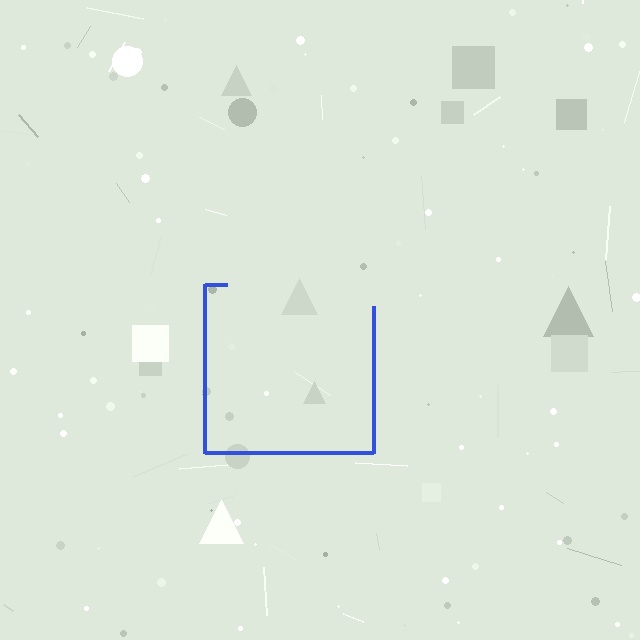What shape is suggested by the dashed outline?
The dashed outline suggests a square.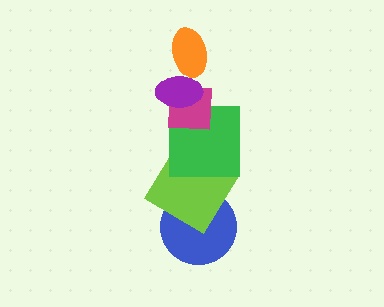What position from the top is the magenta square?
The magenta square is 3rd from the top.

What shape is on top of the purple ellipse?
The orange ellipse is on top of the purple ellipse.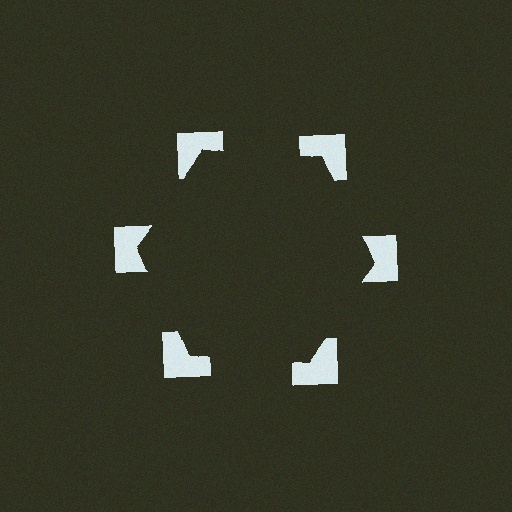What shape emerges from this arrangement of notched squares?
An illusory hexagon — its edges are inferred from the aligned wedge cuts in the notched squares, not physically drawn.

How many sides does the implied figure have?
6 sides.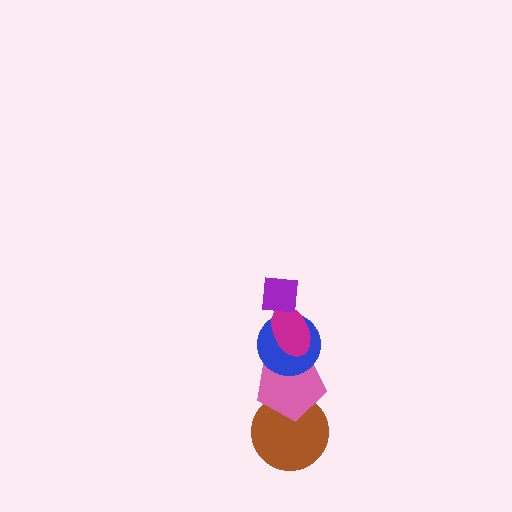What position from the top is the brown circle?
The brown circle is 5th from the top.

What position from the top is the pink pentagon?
The pink pentagon is 4th from the top.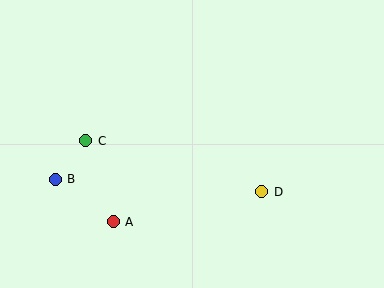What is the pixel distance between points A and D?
The distance between A and D is 152 pixels.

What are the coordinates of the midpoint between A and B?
The midpoint between A and B is at (84, 201).